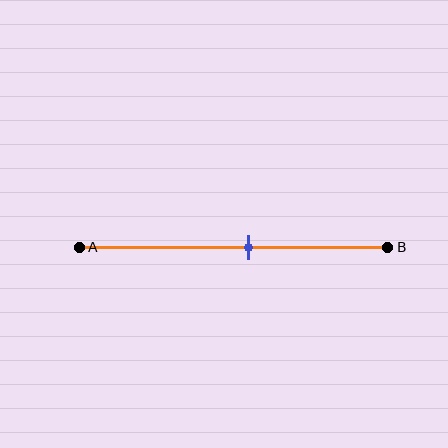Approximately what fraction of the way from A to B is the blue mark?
The blue mark is approximately 55% of the way from A to B.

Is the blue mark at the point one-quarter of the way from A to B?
No, the mark is at about 55% from A, not at the 25% one-quarter point.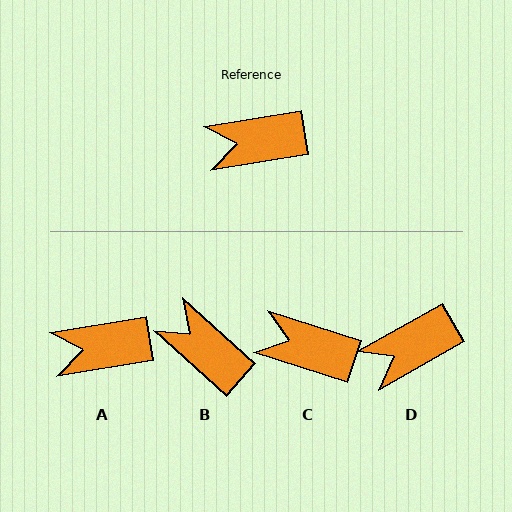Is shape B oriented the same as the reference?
No, it is off by about 51 degrees.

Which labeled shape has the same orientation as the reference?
A.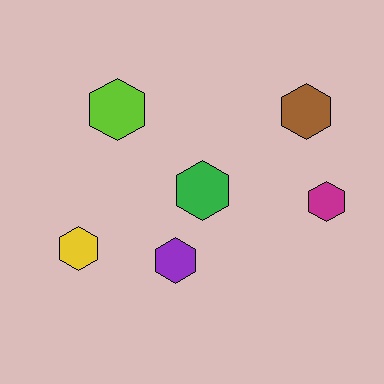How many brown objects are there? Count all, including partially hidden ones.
There is 1 brown object.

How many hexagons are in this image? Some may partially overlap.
There are 6 hexagons.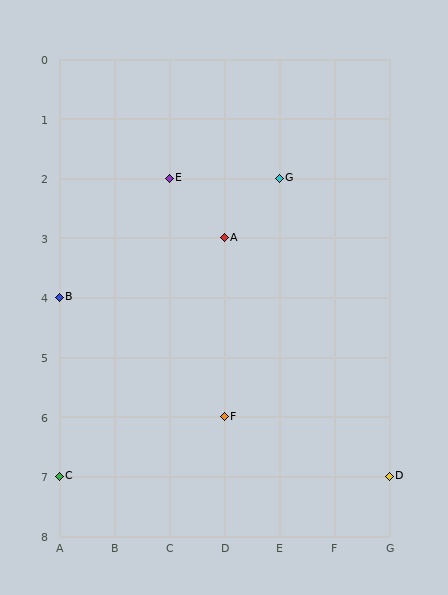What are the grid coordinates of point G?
Point G is at grid coordinates (E, 2).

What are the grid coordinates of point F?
Point F is at grid coordinates (D, 6).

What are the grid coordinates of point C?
Point C is at grid coordinates (A, 7).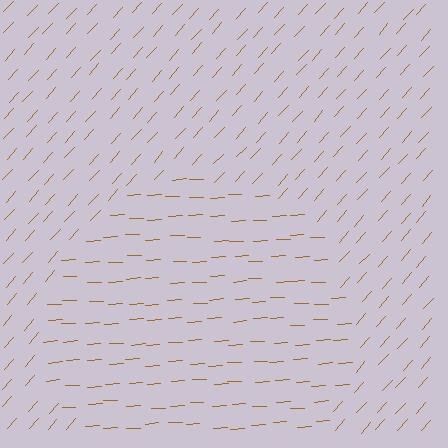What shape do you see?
I see a circle.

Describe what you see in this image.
The image is filled with small brown line segments. A circle region in the image has lines oriented differently from the surrounding lines, creating a visible texture boundary.